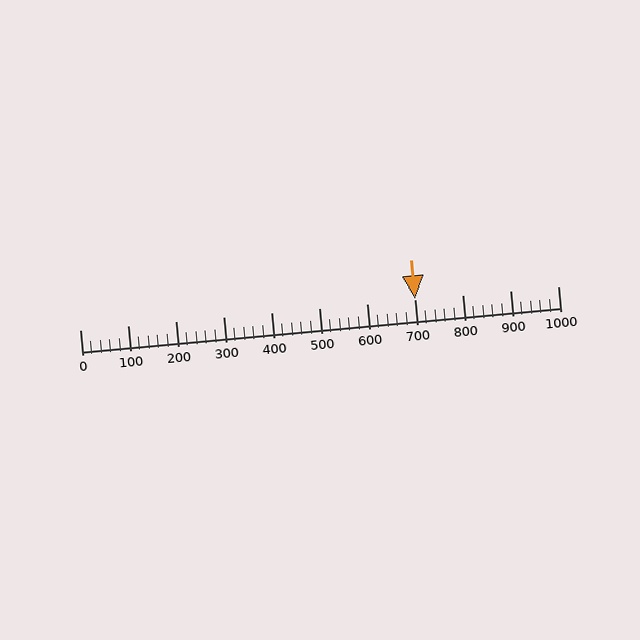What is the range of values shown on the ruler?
The ruler shows values from 0 to 1000.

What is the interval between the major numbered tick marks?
The major tick marks are spaced 100 units apart.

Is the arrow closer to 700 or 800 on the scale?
The arrow is closer to 700.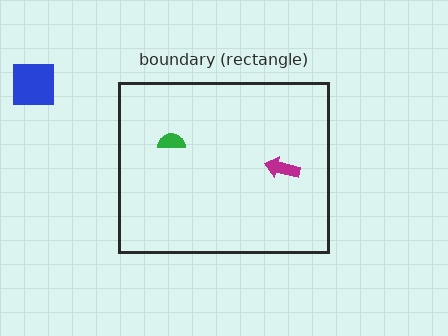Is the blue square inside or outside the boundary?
Outside.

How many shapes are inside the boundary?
2 inside, 1 outside.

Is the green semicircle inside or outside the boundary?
Inside.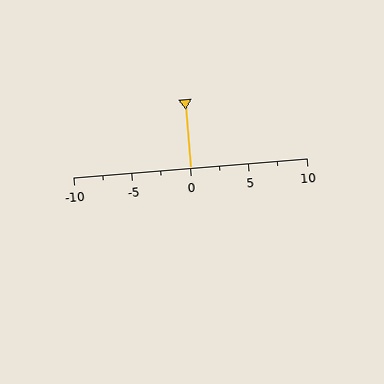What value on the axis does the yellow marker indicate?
The marker indicates approximately 0.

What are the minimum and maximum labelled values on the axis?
The axis runs from -10 to 10.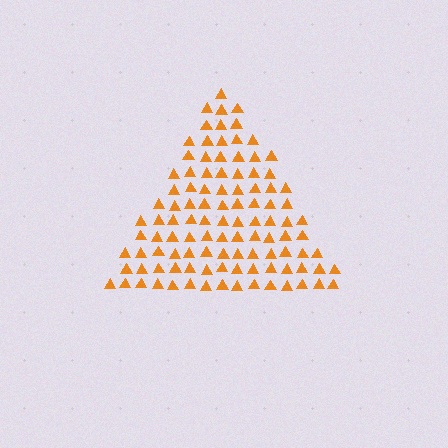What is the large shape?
The large shape is a triangle.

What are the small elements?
The small elements are triangles.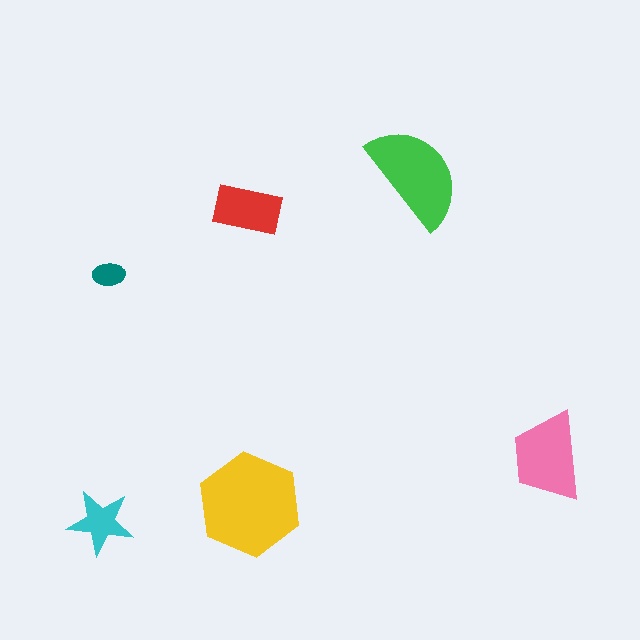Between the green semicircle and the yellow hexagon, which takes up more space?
The yellow hexagon.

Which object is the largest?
The yellow hexagon.